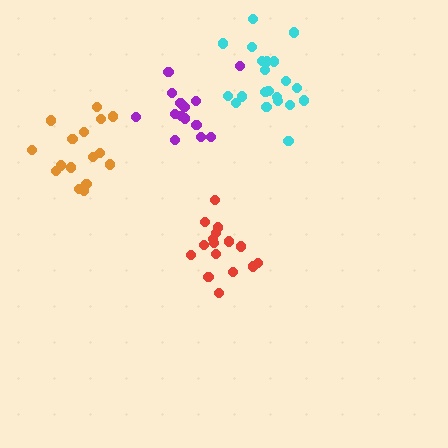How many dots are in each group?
Group 1: 21 dots, Group 2: 15 dots, Group 3: 16 dots, Group 4: 16 dots (68 total).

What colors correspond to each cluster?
The clusters are colored: cyan, purple, red, orange.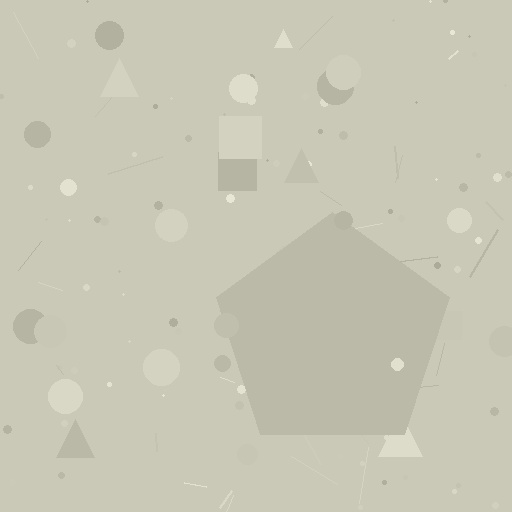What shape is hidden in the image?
A pentagon is hidden in the image.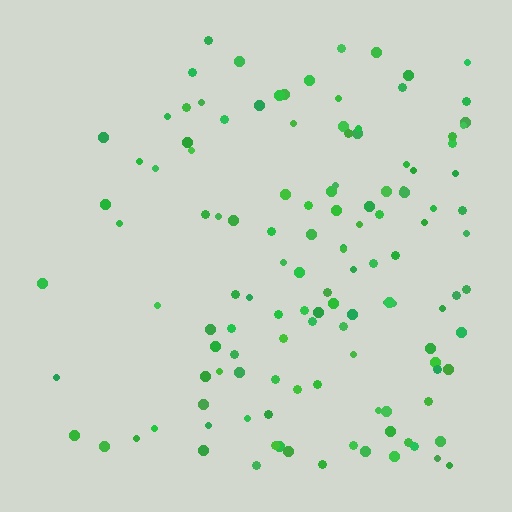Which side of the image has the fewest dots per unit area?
The left.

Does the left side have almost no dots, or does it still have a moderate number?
Still a moderate number, just noticeably fewer than the right.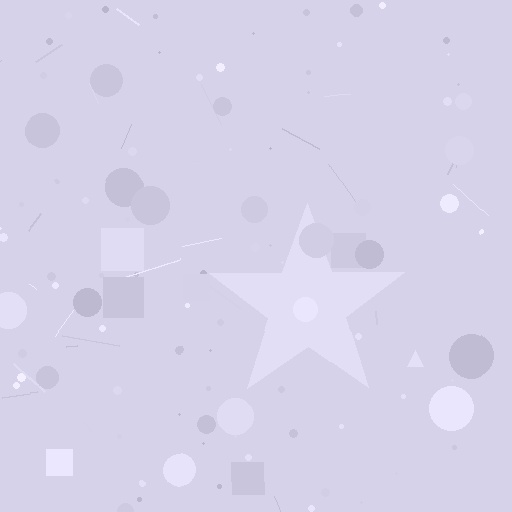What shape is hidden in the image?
A star is hidden in the image.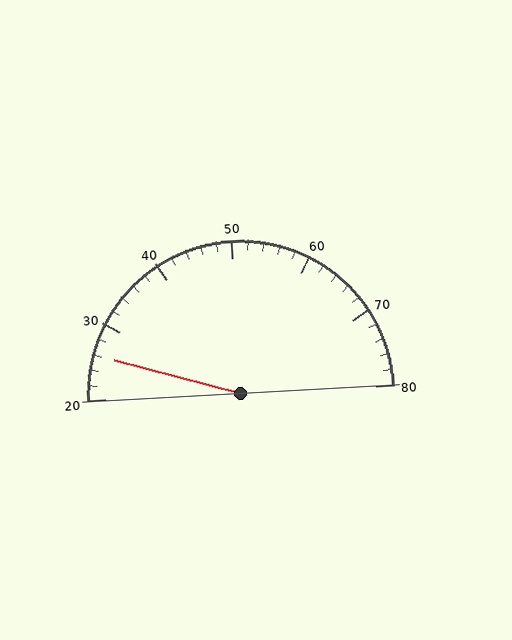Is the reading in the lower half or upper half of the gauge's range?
The reading is in the lower half of the range (20 to 80).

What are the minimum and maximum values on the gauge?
The gauge ranges from 20 to 80.